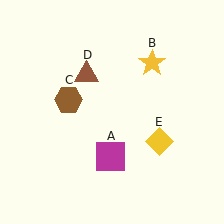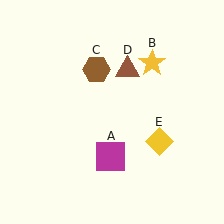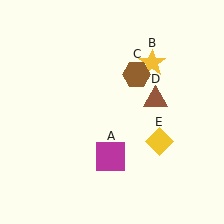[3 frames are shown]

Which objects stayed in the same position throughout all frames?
Magenta square (object A) and yellow star (object B) and yellow diamond (object E) remained stationary.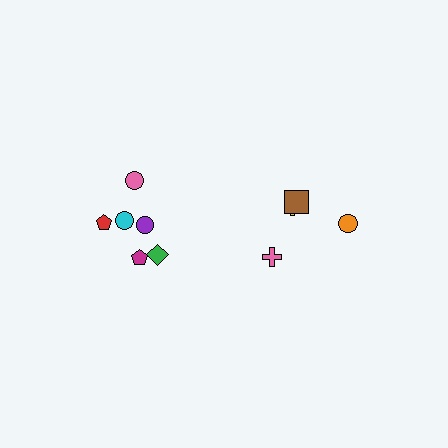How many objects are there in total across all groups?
There are 10 objects.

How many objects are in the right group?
There are 4 objects.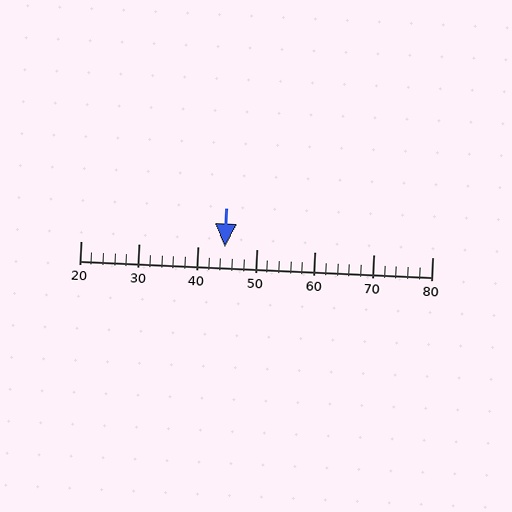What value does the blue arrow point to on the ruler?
The blue arrow points to approximately 45.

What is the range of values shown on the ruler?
The ruler shows values from 20 to 80.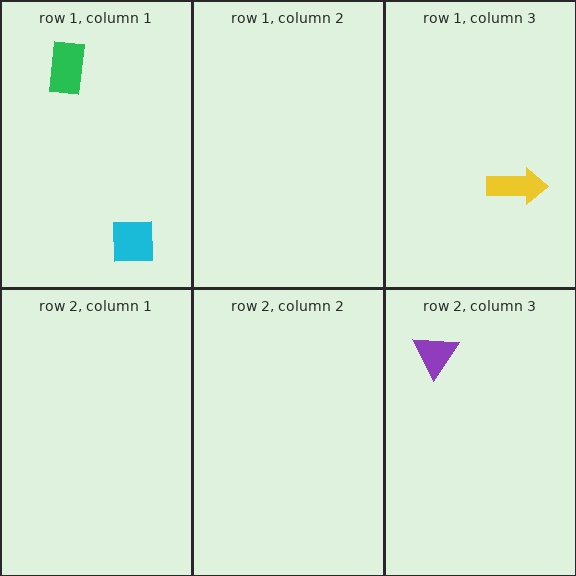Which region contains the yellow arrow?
The row 1, column 3 region.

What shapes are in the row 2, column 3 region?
The purple triangle.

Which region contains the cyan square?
The row 1, column 1 region.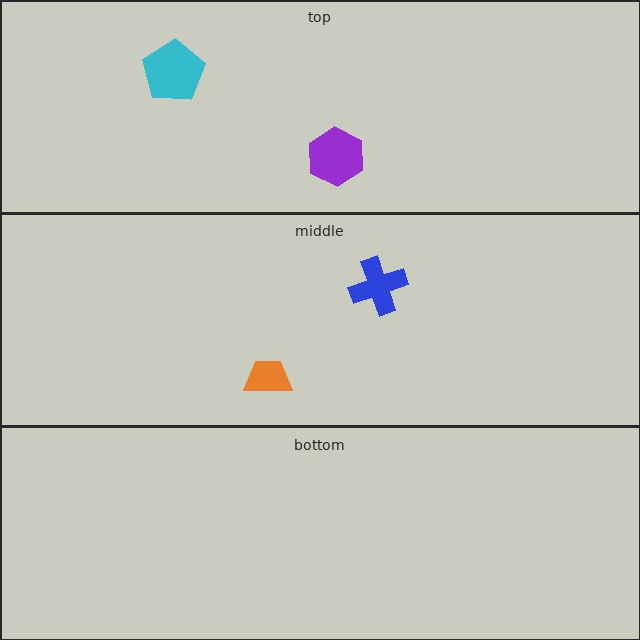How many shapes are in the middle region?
2.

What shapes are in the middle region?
The blue cross, the orange trapezoid.